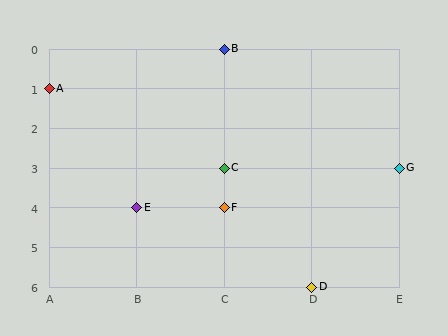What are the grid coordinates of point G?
Point G is at grid coordinates (E, 3).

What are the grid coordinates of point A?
Point A is at grid coordinates (A, 1).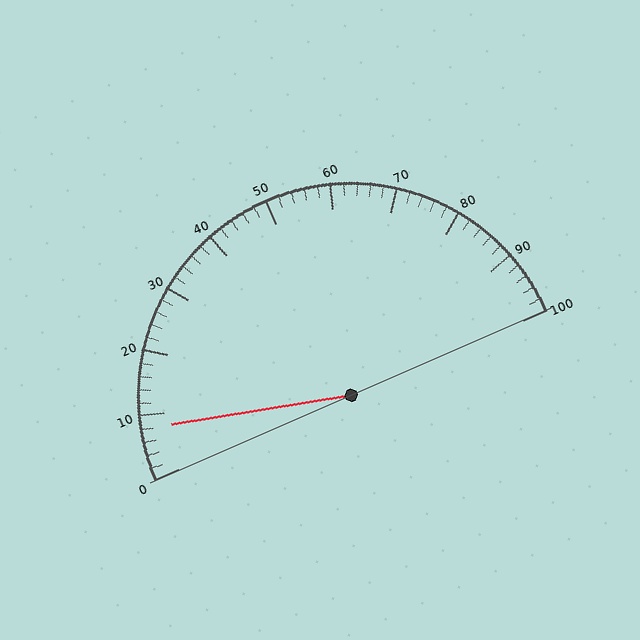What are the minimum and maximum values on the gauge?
The gauge ranges from 0 to 100.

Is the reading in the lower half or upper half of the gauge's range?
The reading is in the lower half of the range (0 to 100).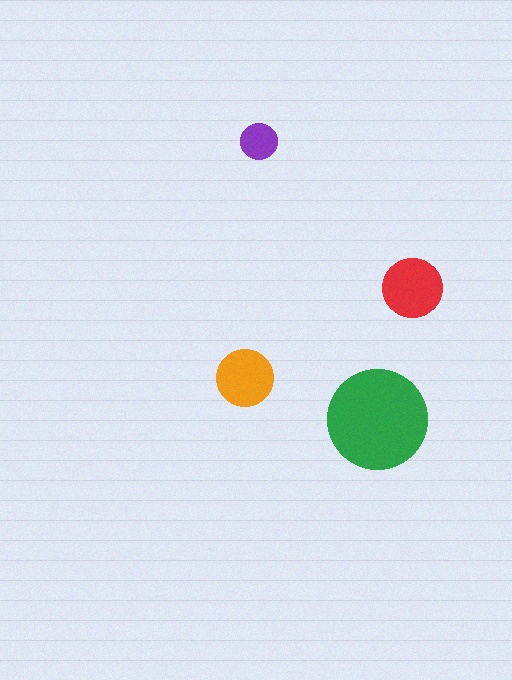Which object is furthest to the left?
The orange circle is leftmost.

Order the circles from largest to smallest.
the green one, the red one, the orange one, the purple one.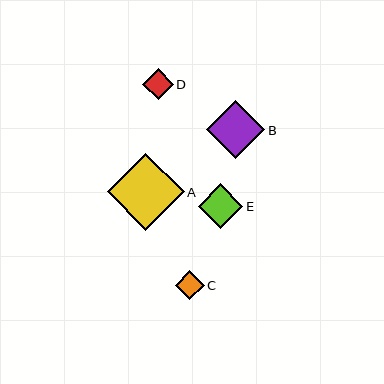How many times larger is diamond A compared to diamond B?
Diamond A is approximately 1.3 times the size of diamond B.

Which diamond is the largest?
Diamond A is the largest with a size of approximately 77 pixels.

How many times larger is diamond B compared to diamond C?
Diamond B is approximately 2.0 times the size of diamond C.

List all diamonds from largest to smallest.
From largest to smallest: A, B, E, D, C.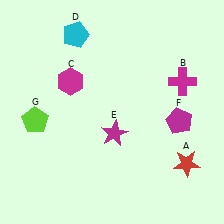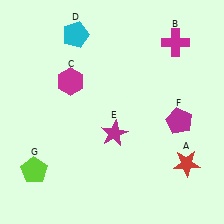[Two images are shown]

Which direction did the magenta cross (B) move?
The magenta cross (B) moved up.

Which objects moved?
The objects that moved are: the magenta cross (B), the lime pentagon (G).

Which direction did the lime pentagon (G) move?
The lime pentagon (G) moved down.